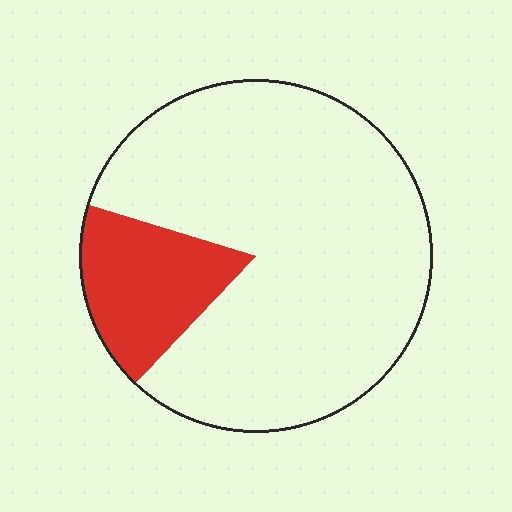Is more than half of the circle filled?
No.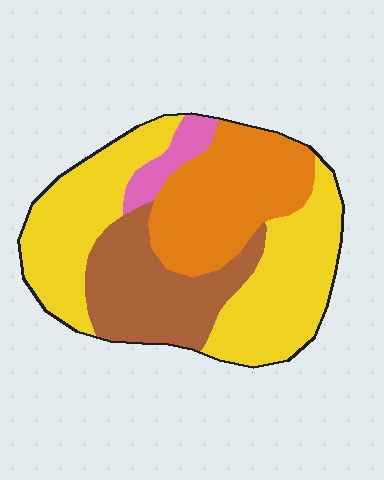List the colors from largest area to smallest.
From largest to smallest: yellow, orange, brown, pink.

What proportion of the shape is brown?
Brown takes up less than a quarter of the shape.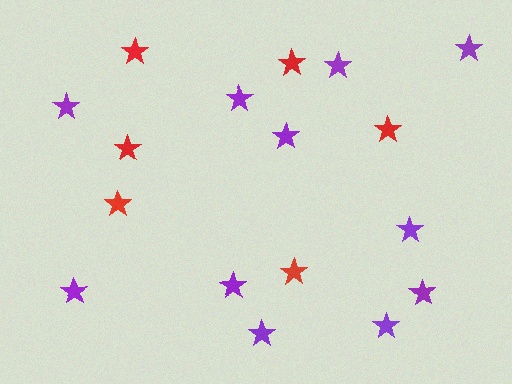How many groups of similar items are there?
There are 2 groups: one group of red stars (6) and one group of purple stars (11).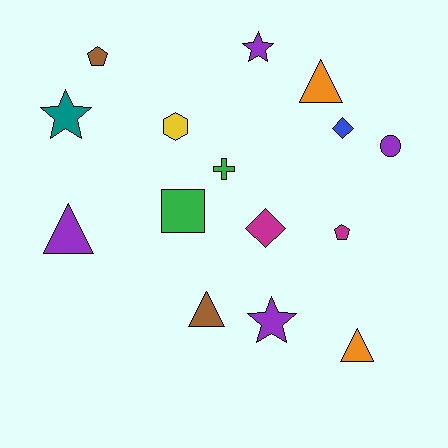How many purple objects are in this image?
There are 4 purple objects.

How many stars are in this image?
There are 3 stars.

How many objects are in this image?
There are 15 objects.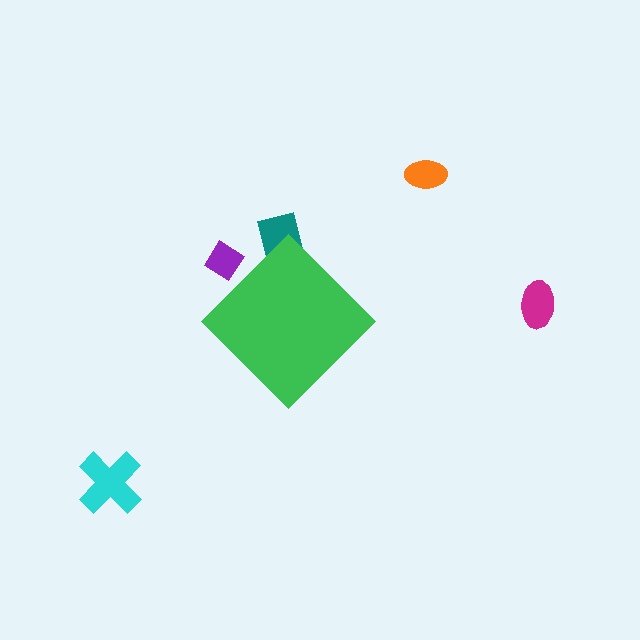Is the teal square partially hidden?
Yes, the teal square is partially hidden behind the green diamond.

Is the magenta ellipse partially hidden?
No, the magenta ellipse is fully visible.